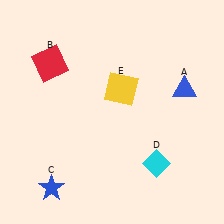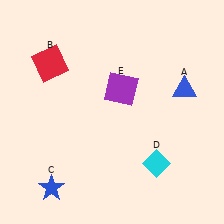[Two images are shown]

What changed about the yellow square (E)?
In Image 1, E is yellow. In Image 2, it changed to purple.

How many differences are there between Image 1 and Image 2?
There is 1 difference between the two images.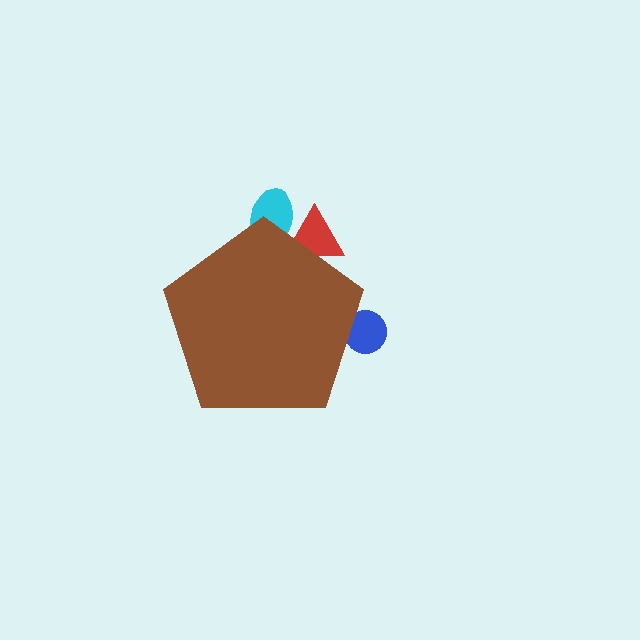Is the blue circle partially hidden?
Yes, the blue circle is partially hidden behind the brown pentagon.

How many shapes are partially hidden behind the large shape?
3 shapes are partially hidden.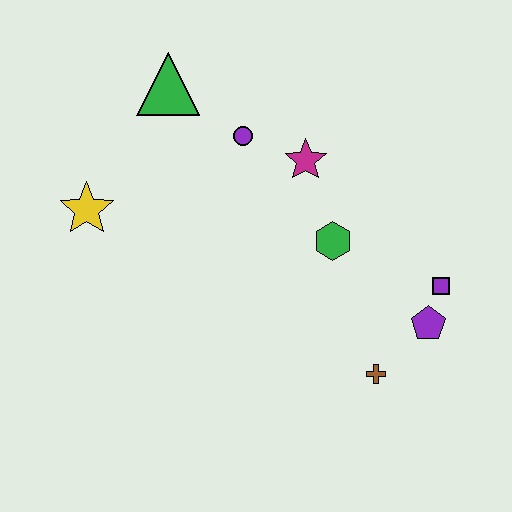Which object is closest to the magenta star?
The purple circle is closest to the magenta star.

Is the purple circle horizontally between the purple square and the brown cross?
No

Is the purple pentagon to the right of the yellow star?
Yes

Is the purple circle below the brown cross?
No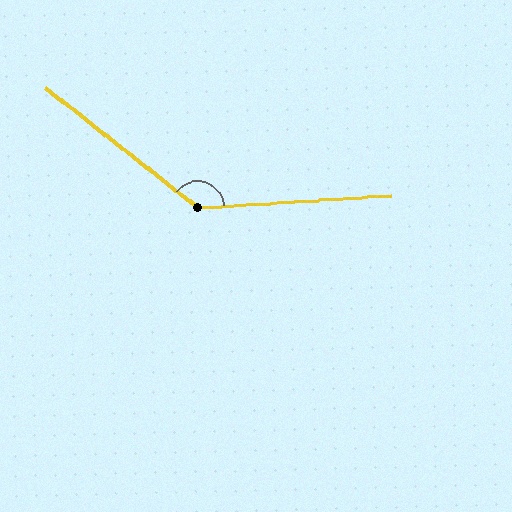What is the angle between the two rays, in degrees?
Approximately 138 degrees.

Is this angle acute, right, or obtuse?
It is obtuse.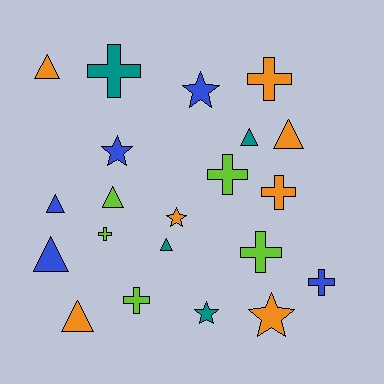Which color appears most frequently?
Orange, with 7 objects.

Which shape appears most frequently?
Cross, with 8 objects.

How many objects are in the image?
There are 21 objects.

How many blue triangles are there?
There are 2 blue triangles.